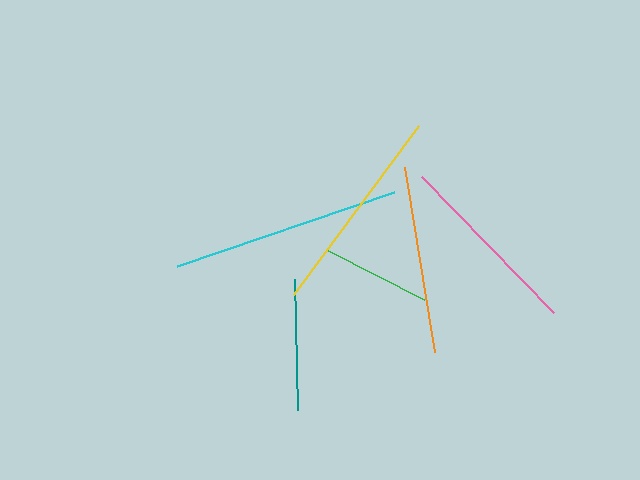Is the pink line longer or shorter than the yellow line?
The yellow line is longer than the pink line.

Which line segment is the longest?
The cyan line is the longest at approximately 230 pixels.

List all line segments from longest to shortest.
From longest to shortest: cyan, yellow, pink, orange, teal, green.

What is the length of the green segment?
The green segment is approximately 108 pixels long.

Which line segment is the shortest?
The green line is the shortest at approximately 108 pixels.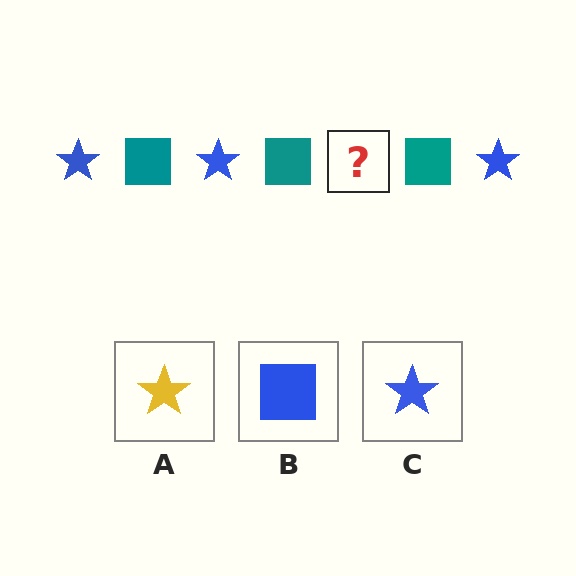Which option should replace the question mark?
Option C.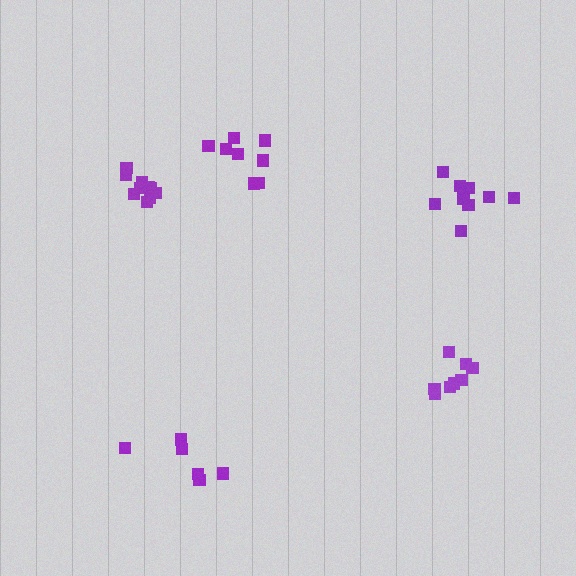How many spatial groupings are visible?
There are 5 spatial groupings.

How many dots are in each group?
Group 1: 9 dots, Group 2: 10 dots, Group 3: 8 dots, Group 4: 8 dots, Group 5: 6 dots (41 total).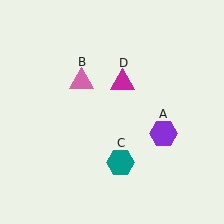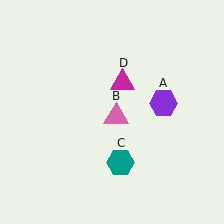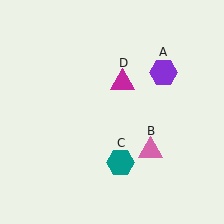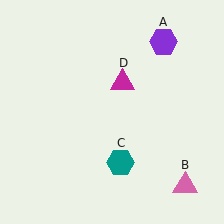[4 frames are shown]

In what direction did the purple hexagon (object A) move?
The purple hexagon (object A) moved up.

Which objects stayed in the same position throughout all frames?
Teal hexagon (object C) and magenta triangle (object D) remained stationary.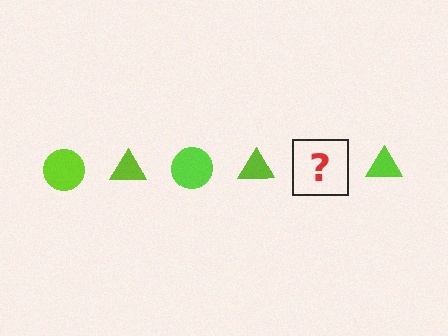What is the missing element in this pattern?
The missing element is a lime circle.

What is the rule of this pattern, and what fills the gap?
The rule is that the pattern cycles through circle, triangle shapes in lime. The gap should be filled with a lime circle.